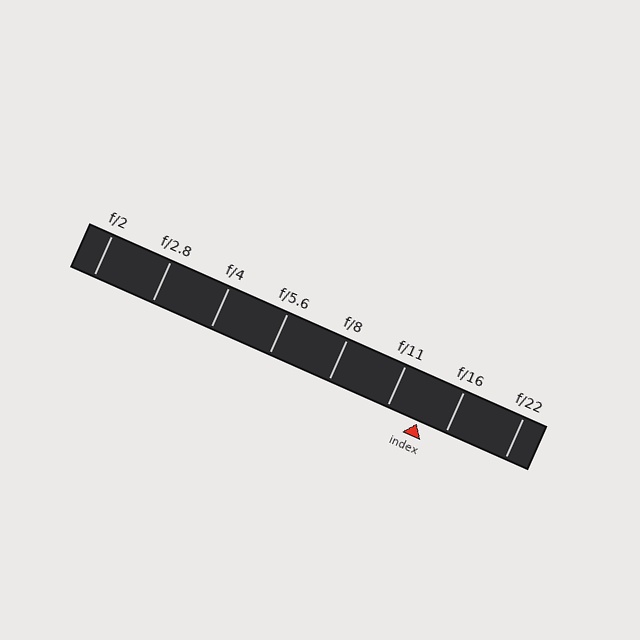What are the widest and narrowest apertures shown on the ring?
The widest aperture shown is f/2 and the narrowest is f/22.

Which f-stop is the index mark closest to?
The index mark is closest to f/16.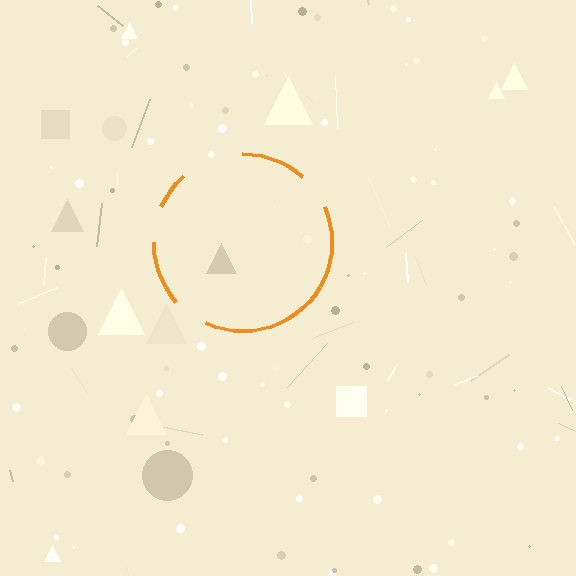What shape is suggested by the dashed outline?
The dashed outline suggests a circle.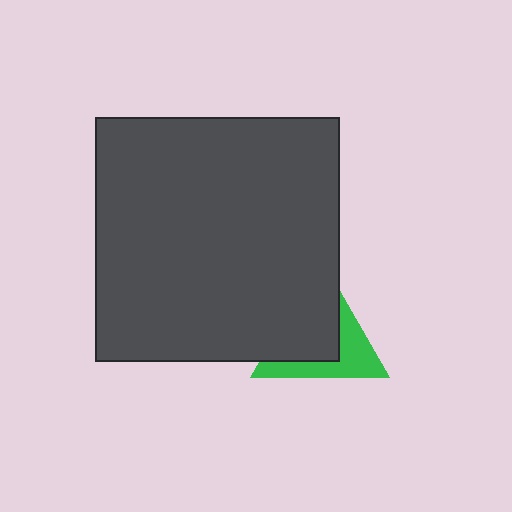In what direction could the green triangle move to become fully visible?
The green triangle could move toward the lower-right. That would shift it out from behind the dark gray square entirely.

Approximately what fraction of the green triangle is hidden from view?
Roughly 58% of the green triangle is hidden behind the dark gray square.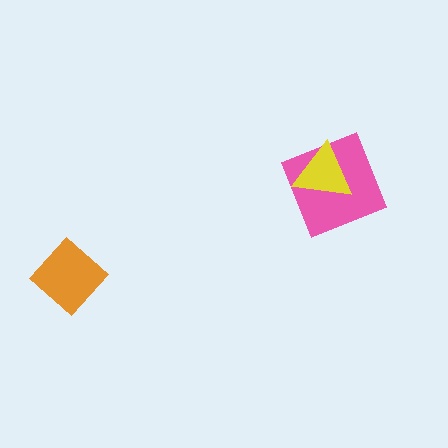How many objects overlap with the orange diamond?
0 objects overlap with the orange diamond.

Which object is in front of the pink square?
The yellow triangle is in front of the pink square.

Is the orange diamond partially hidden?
No, no other shape covers it.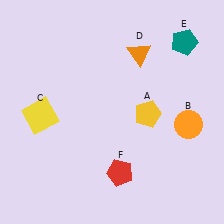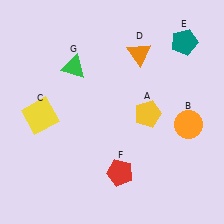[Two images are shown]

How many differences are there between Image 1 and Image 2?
There is 1 difference between the two images.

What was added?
A green triangle (G) was added in Image 2.